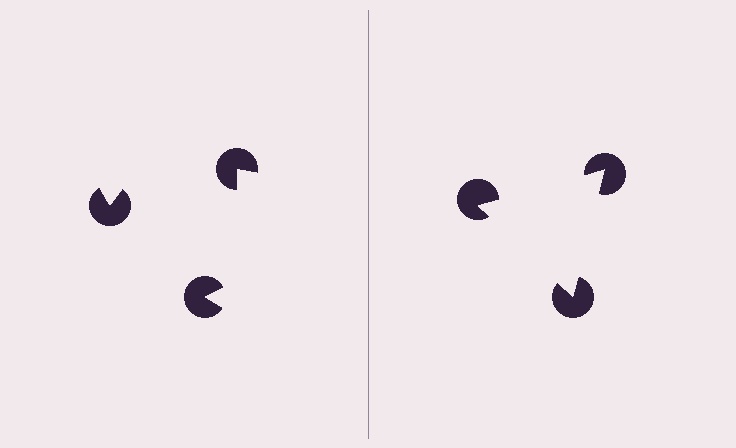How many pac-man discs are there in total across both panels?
6 — 3 on each side.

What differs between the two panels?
The pac-man discs are positioned identically on both sides; only the wedge orientations differ. On the right they align to a triangle; on the left they are misaligned.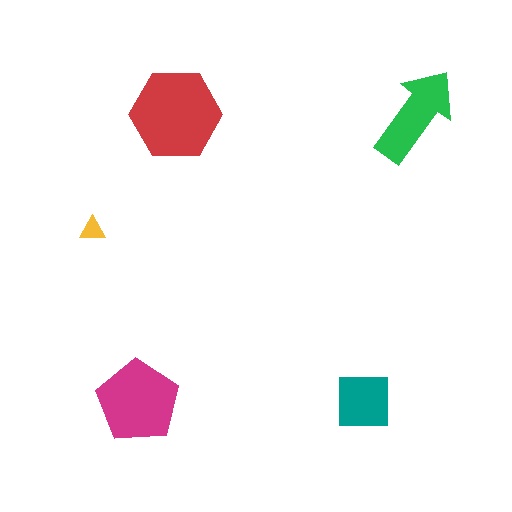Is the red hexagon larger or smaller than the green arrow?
Larger.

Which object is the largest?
The red hexagon.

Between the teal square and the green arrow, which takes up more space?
The green arrow.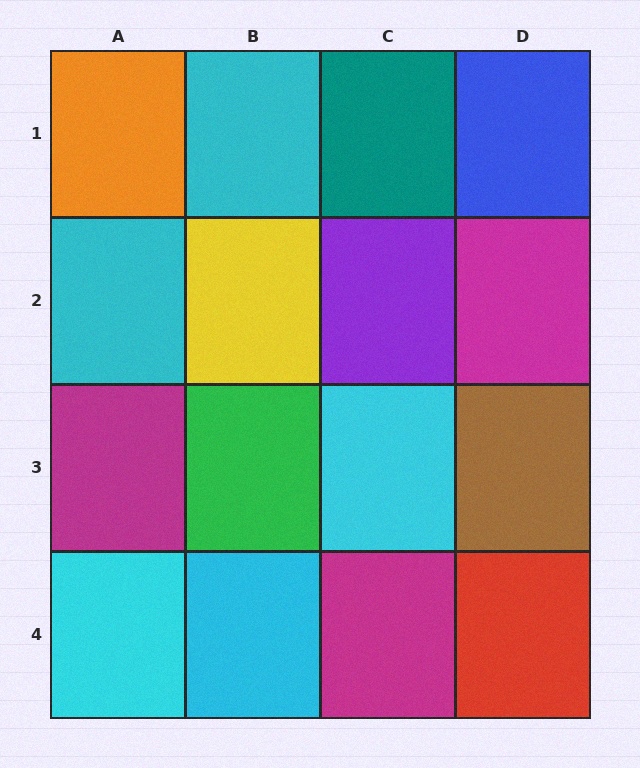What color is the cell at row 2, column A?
Cyan.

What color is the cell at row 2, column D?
Magenta.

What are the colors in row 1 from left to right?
Orange, cyan, teal, blue.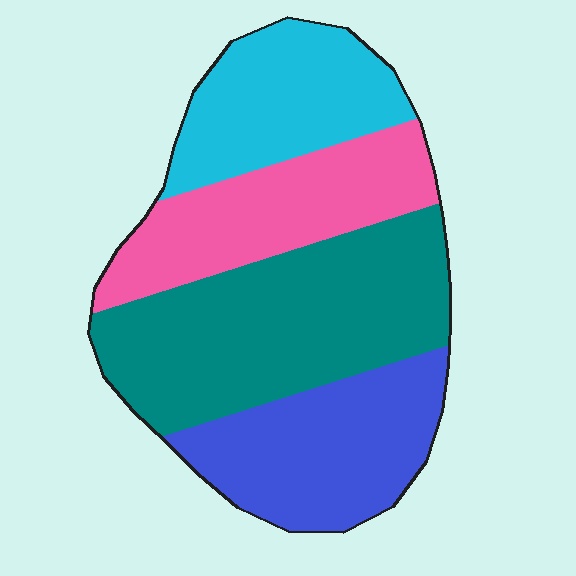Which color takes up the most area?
Teal, at roughly 35%.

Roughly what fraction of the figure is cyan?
Cyan takes up less than a quarter of the figure.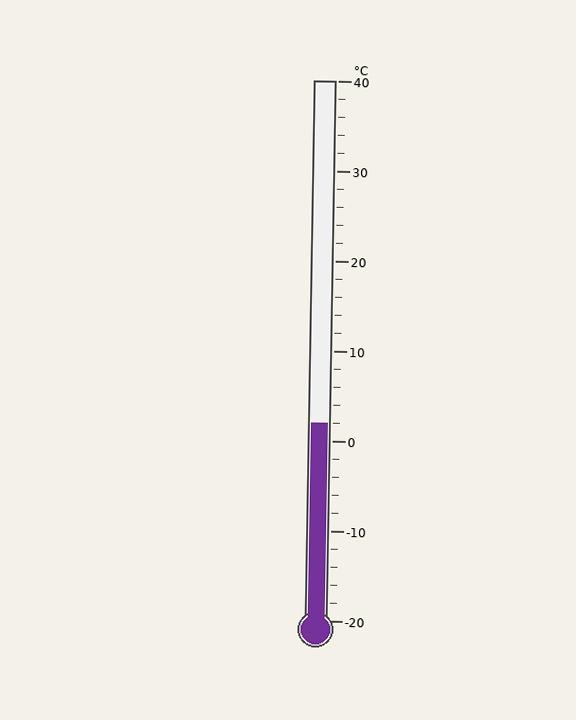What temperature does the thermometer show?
The thermometer shows approximately 2°C.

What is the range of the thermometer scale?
The thermometer scale ranges from -20°C to 40°C.